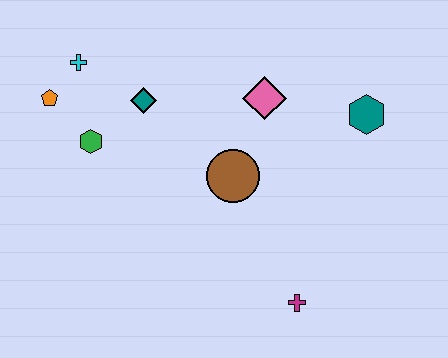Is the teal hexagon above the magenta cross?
Yes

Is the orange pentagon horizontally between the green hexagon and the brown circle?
No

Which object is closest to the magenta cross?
The brown circle is closest to the magenta cross.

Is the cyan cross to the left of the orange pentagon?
No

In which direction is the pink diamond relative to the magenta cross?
The pink diamond is above the magenta cross.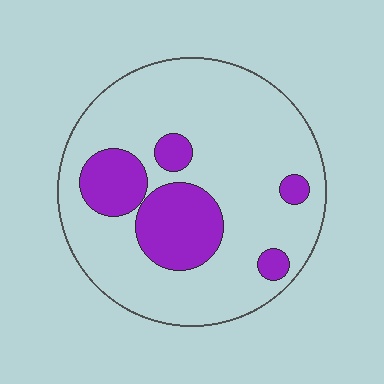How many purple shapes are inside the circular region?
5.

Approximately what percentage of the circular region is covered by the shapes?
Approximately 20%.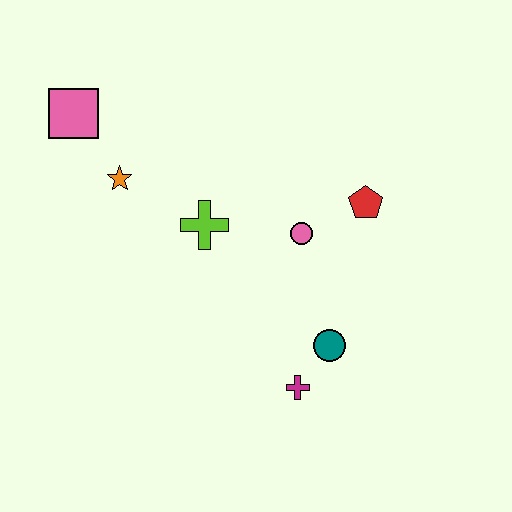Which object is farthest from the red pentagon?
The pink square is farthest from the red pentagon.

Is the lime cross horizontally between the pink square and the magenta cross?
Yes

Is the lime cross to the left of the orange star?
No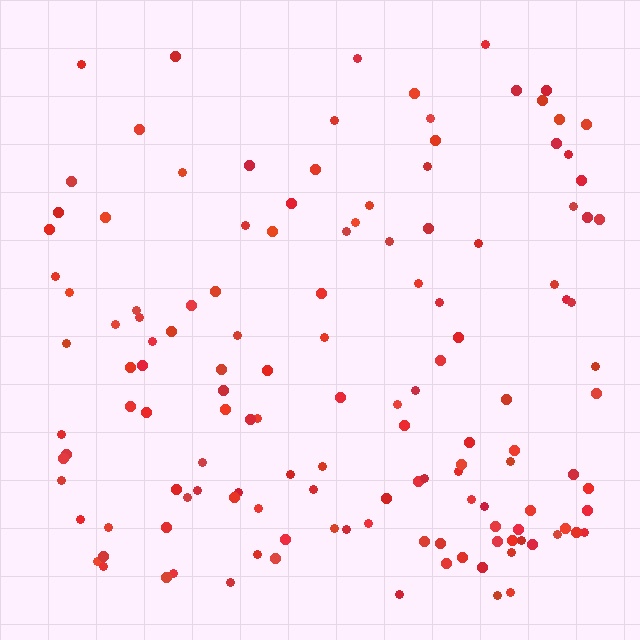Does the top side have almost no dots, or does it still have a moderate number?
Still a moderate number, just noticeably fewer than the bottom.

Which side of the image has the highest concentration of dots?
The bottom.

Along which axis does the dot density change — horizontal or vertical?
Vertical.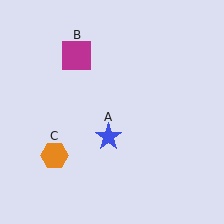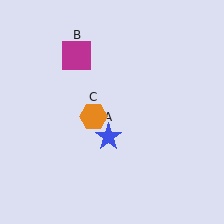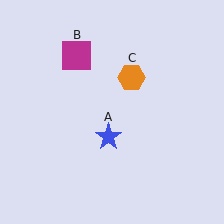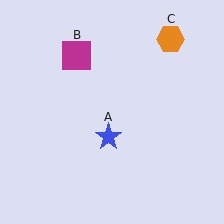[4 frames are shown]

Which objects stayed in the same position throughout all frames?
Blue star (object A) and magenta square (object B) remained stationary.